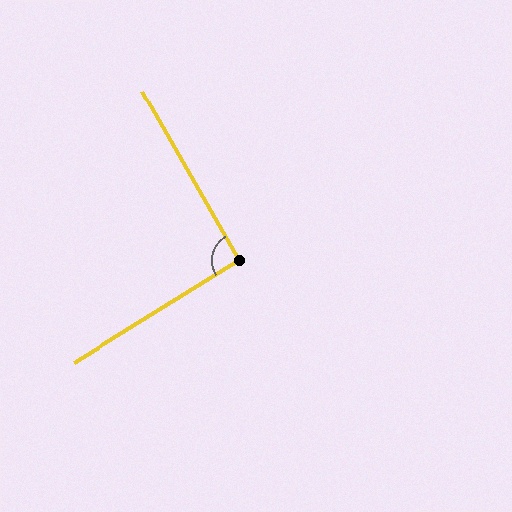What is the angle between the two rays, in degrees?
Approximately 92 degrees.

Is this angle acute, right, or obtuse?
It is approximately a right angle.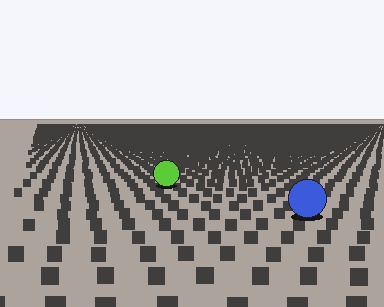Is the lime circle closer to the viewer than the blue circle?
No. The blue circle is closer — you can tell from the texture gradient: the ground texture is coarser near it.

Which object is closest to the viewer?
The blue circle is closest. The texture marks near it are larger and more spread out.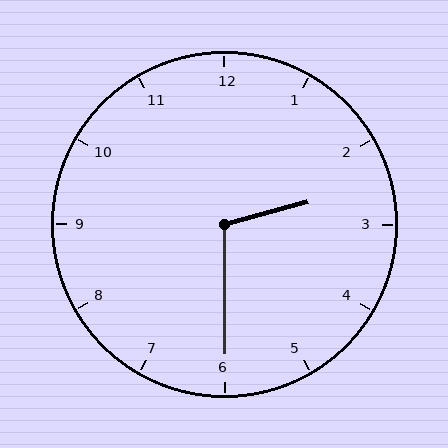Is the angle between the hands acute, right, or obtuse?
It is obtuse.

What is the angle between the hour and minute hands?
Approximately 105 degrees.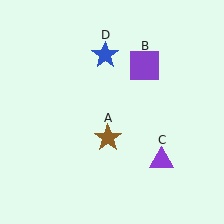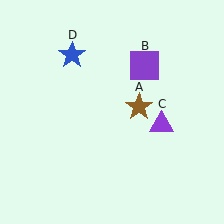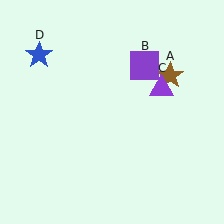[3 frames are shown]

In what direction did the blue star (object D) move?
The blue star (object D) moved left.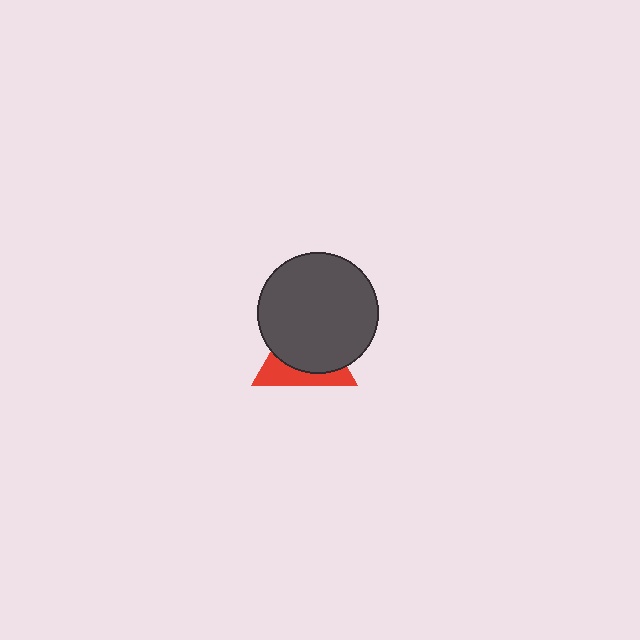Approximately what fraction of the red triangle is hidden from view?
Roughly 65% of the red triangle is hidden behind the dark gray circle.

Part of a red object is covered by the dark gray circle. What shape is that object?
It is a triangle.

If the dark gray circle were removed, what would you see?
You would see the complete red triangle.